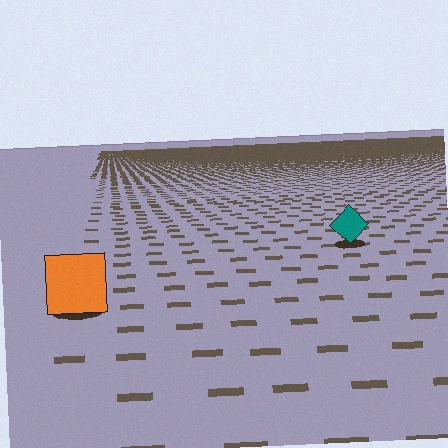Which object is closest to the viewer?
The orange square is closest. The texture marks near it are larger and more spread out.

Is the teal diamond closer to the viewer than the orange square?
No. The orange square is closer — you can tell from the texture gradient: the ground texture is coarser near it.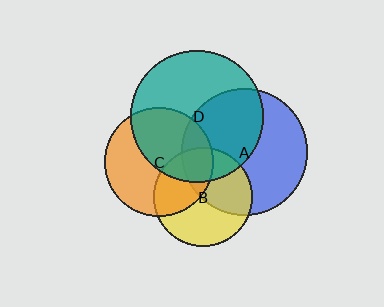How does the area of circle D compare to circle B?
Approximately 1.8 times.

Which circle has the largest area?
Circle D (teal).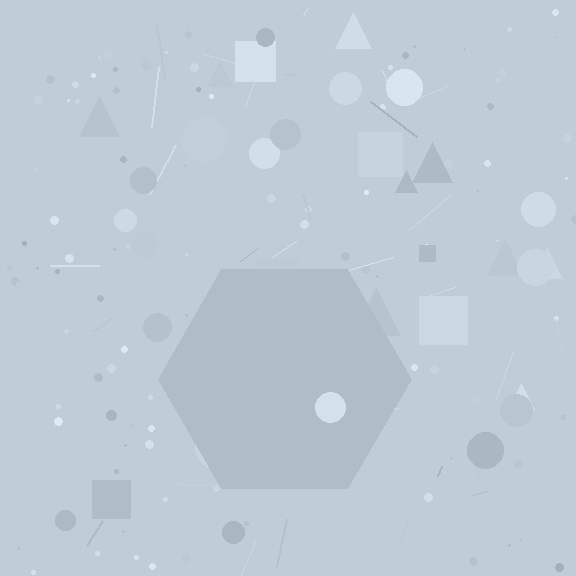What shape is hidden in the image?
A hexagon is hidden in the image.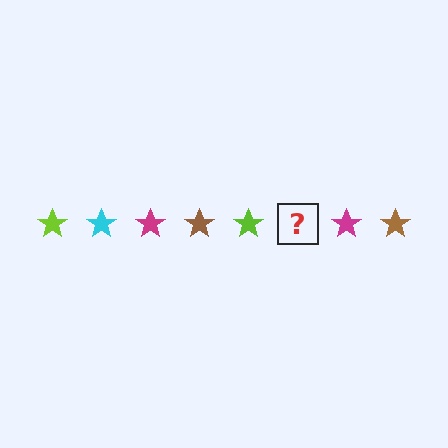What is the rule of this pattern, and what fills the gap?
The rule is that the pattern cycles through lime, cyan, magenta, brown stars. The gap should be filled with a cyan star.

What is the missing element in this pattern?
The missing element is a cyan star.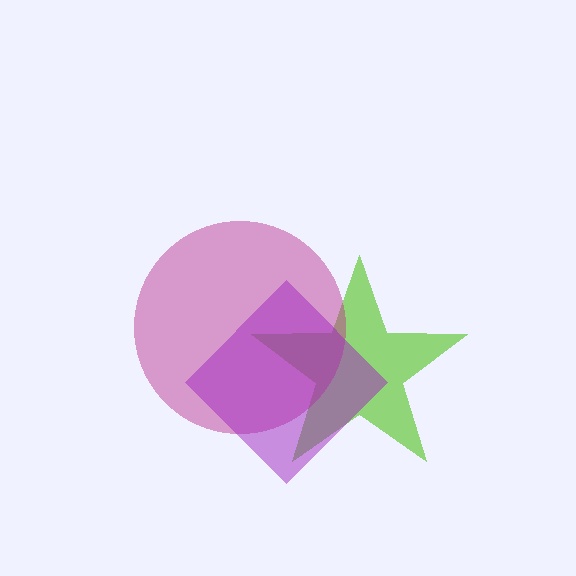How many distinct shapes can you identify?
There are 3 distinct shapes: a lime star, a magenta circle, a purple diamond.